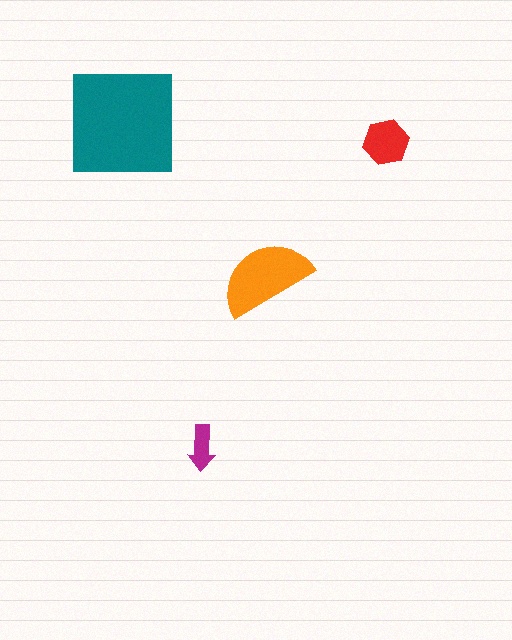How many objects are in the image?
There are 4 objects in the image.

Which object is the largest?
The teal square.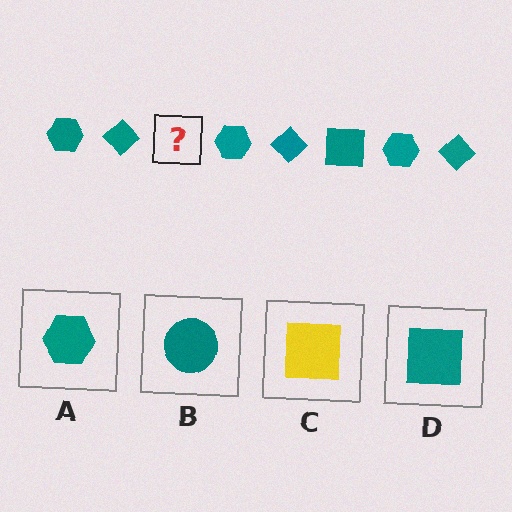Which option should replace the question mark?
Option D.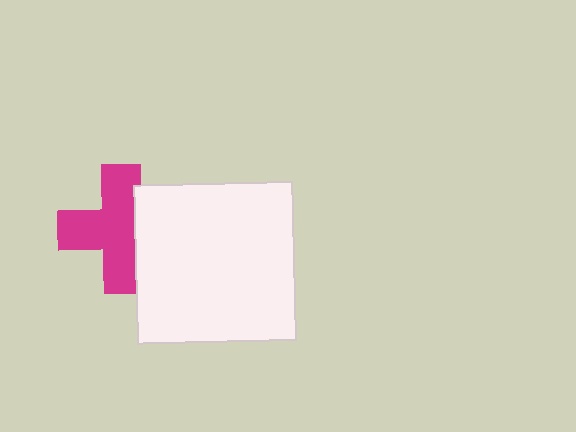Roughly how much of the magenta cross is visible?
Most of it is visible (roughly 69%).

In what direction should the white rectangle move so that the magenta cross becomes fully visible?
The white rectangle should move right. That is the shortest direction to clear the overlap and leave the magenta cross fully visible.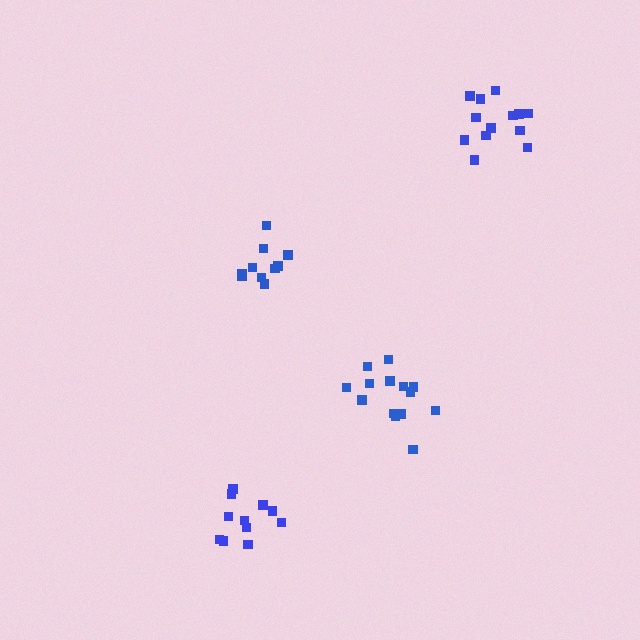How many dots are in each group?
Group 1: 10 dots, Group 2: 11 dots, Group 3: 14 dots, Group 4: 13 dots (48 total).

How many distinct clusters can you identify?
There are 4 distinct clusters.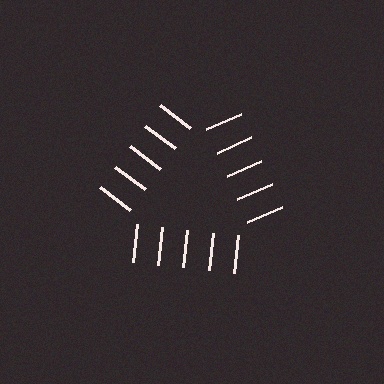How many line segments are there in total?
15 — 5 along each of the 3 edges.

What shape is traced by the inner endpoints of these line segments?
An illusory triangle — the line segments terminate on its edges but no continuous stroke is drawn.